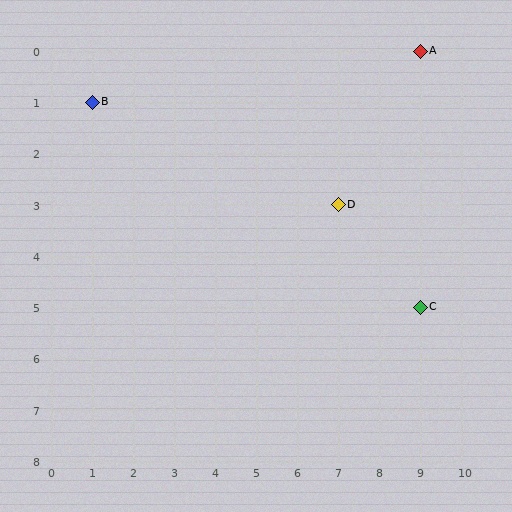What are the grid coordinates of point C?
Point C is at grid coordinates (9, 5).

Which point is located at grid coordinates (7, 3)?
Point D is at (7, 3).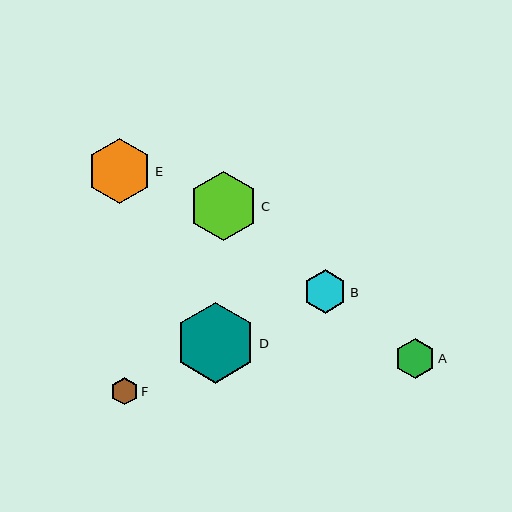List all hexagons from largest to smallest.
From largest to smallest: D, C, E, B, A, F.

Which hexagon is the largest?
Hexagon D is the largest with a size of approximately 80 pixels.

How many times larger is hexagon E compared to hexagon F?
Hexagon E is approximately 2.4 times the size of hexagon F.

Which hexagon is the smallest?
Hexagon F is the smallest with a size of approximately 27 pixels.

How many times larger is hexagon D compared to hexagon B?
Hexagon D is approximately 1.9 times the size of hexagon B.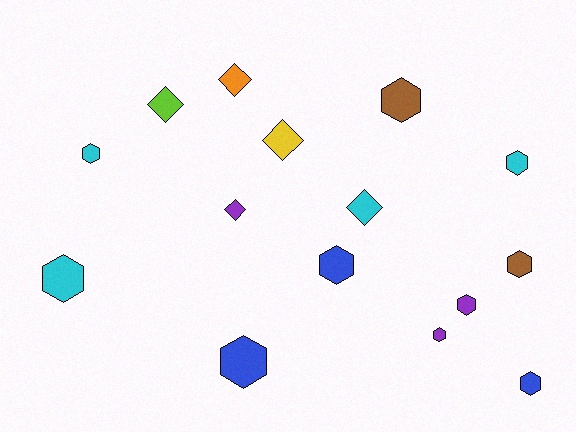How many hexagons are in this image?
There are 10 hexagons.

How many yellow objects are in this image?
There is 1 yellow object.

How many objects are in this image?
There are 15 objects.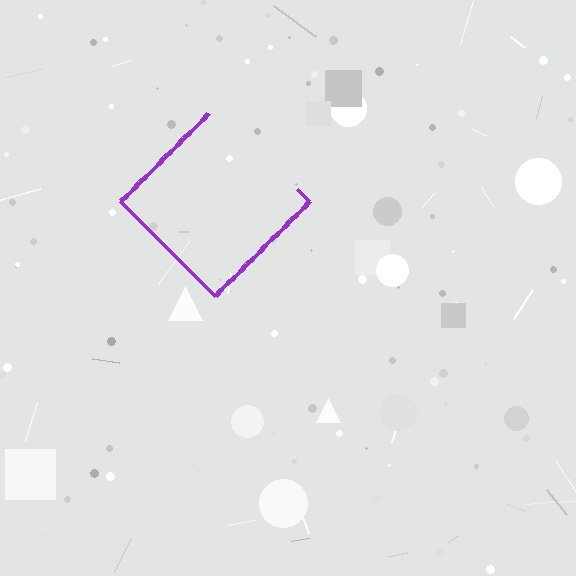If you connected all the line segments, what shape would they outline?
They would outline a diamond.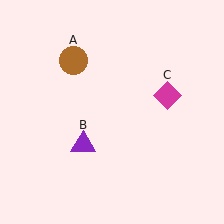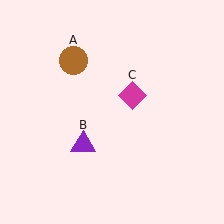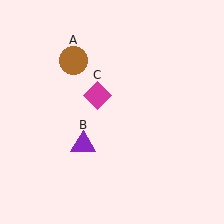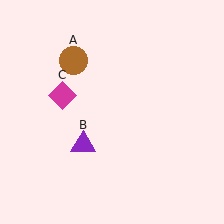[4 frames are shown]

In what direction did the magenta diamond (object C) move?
The magenta diamond (object C) moved left.